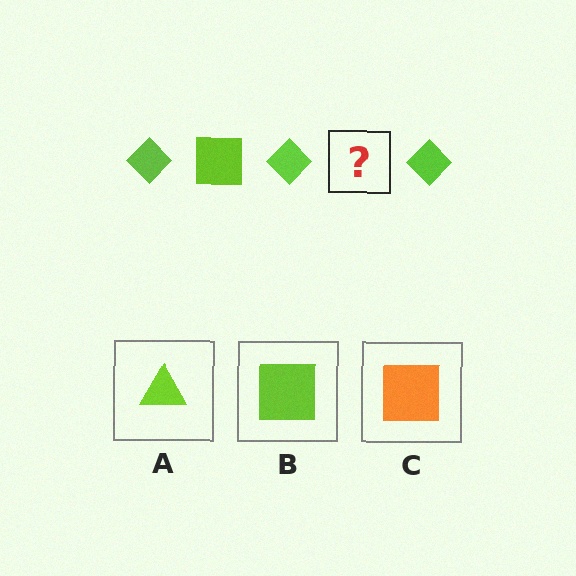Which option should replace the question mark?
Option B.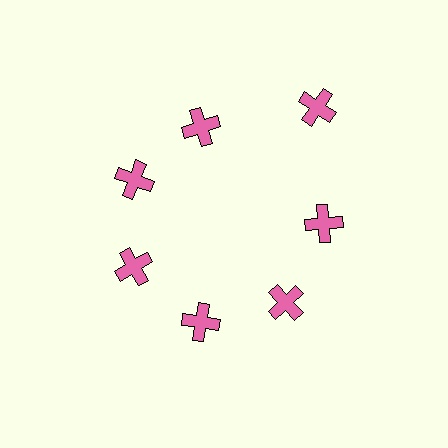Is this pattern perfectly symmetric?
No. The 7 pink crosses are arranged in a ring, but one element near the 1 o'clock position is pushed outward from the center, breaking the 7-fold rotational symmetry.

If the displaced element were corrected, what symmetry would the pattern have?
It would have 7-fold rotational symmetry — the pattern would map onto itself every 51 degrees.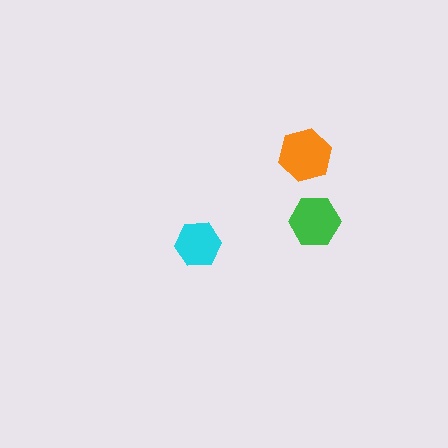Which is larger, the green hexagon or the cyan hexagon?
The green one.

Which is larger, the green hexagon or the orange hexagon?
The orange one.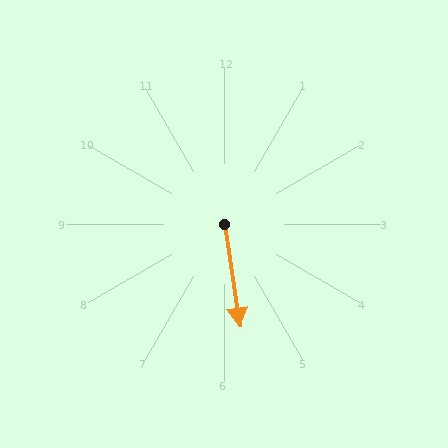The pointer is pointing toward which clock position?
Roughly 6 o'clock.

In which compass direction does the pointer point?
South.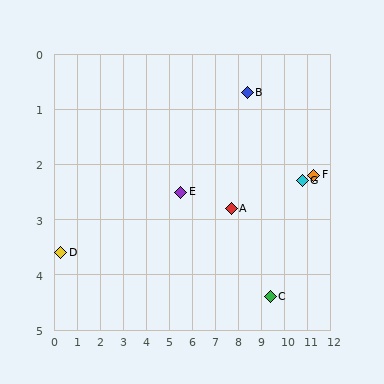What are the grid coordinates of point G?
Point G is at approximately (10.8, 2.3).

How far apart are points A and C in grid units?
Points A and C are about 2.3 grid units apart.